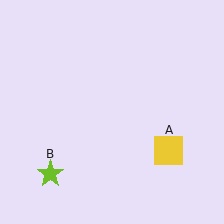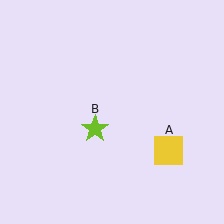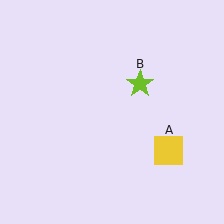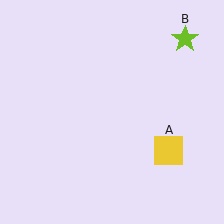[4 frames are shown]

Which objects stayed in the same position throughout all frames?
Yellow square (object A) remained stationary.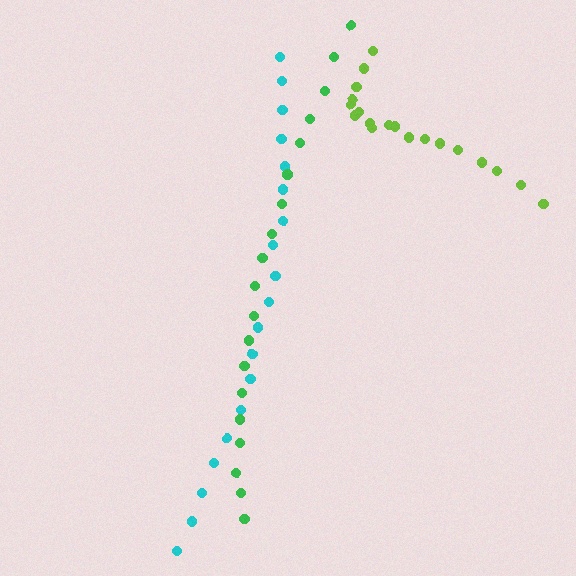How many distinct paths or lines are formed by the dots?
There are 3 distinct paths.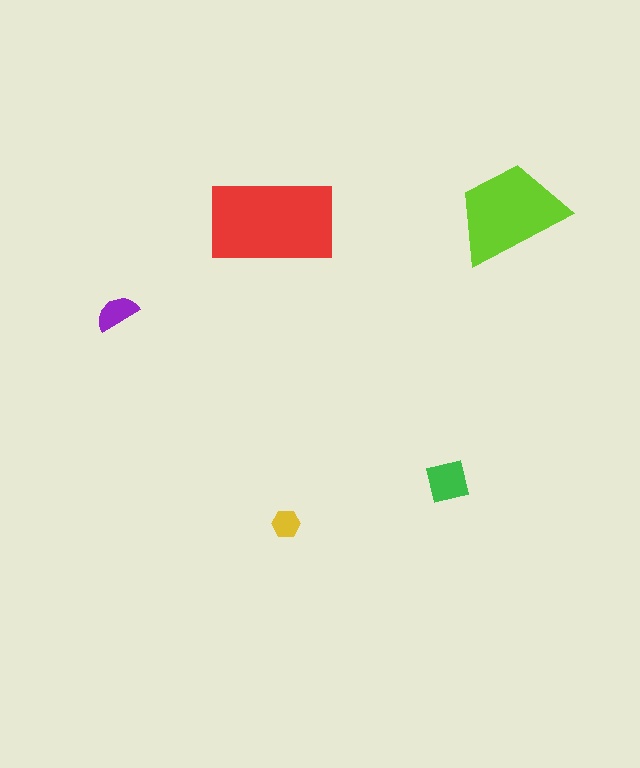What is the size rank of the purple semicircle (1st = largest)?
4th.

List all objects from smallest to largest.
The yellow hexagon, the purple semicircle, the green square, the lime trapezoid, the red rectangle.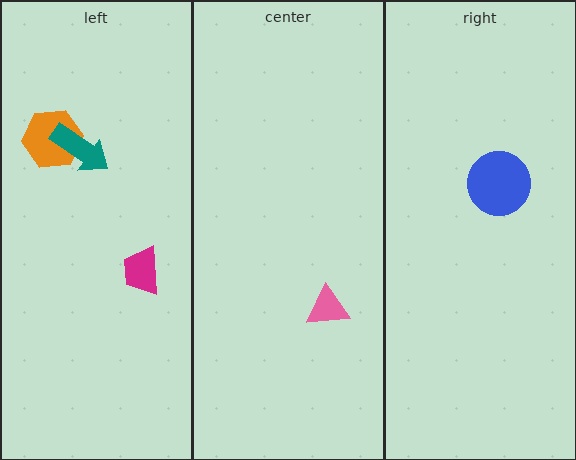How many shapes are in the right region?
1.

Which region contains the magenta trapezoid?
The left region.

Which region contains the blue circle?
The right region.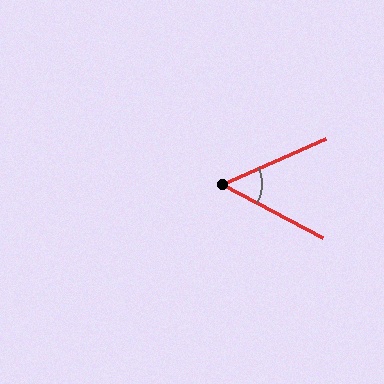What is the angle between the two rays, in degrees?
Approximately 51 degrees.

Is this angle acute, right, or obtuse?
It is acute.